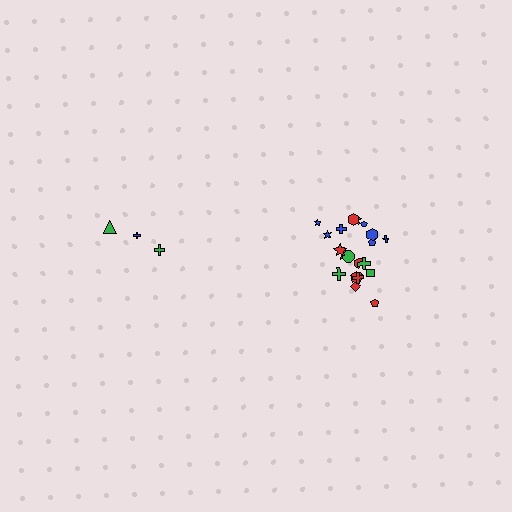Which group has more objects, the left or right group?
The right group.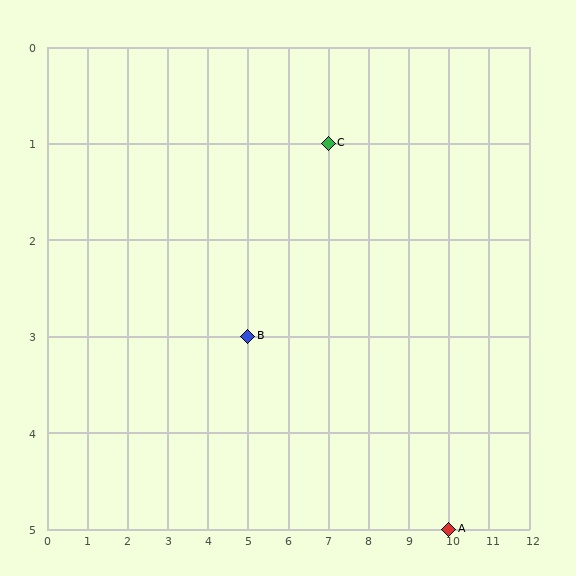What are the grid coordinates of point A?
Point A is at grid coordinates (10, 5).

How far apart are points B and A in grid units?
Points B and A are 5 columns and 2 rows apart (about 5.4 grid units diagonally).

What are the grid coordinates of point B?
Point B is at grid coordinates (5, 3).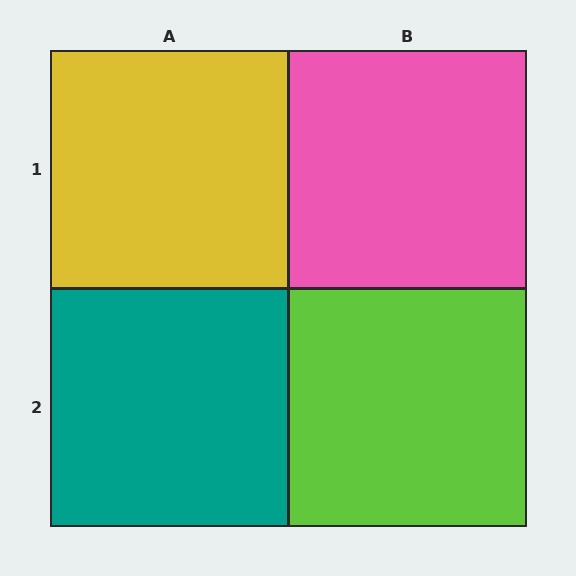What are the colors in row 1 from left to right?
Yellow, pink.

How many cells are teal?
1 cell is teal.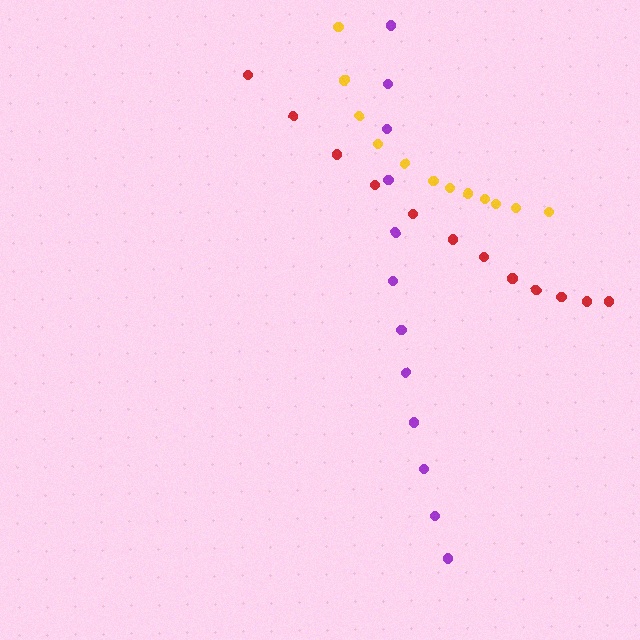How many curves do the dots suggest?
There are 3 distinct paths.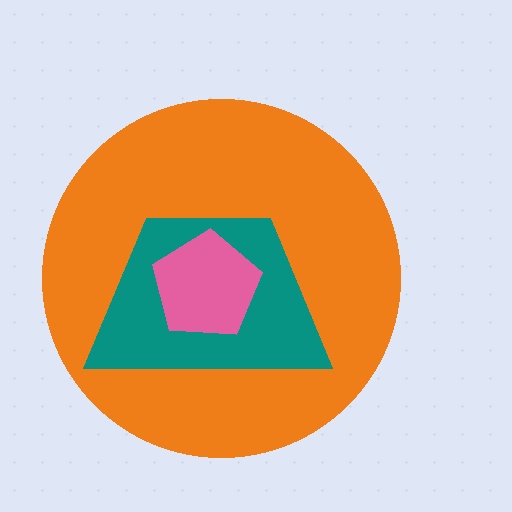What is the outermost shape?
The orange circle.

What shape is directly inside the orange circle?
The teal trapezoid.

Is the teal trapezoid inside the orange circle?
Yes.